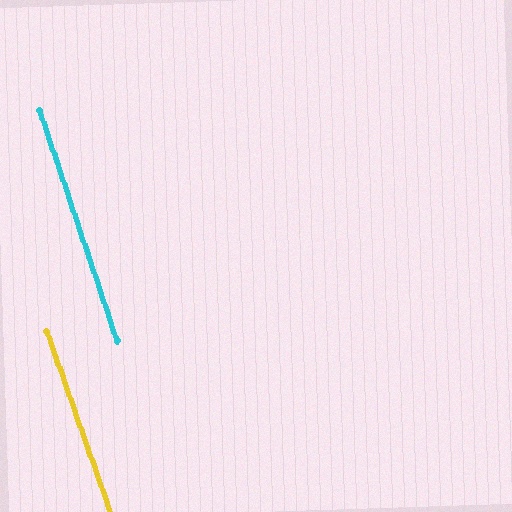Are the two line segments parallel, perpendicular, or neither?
Parallel — their directions differ by only 0.7°.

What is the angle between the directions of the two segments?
Approximately 1 degree.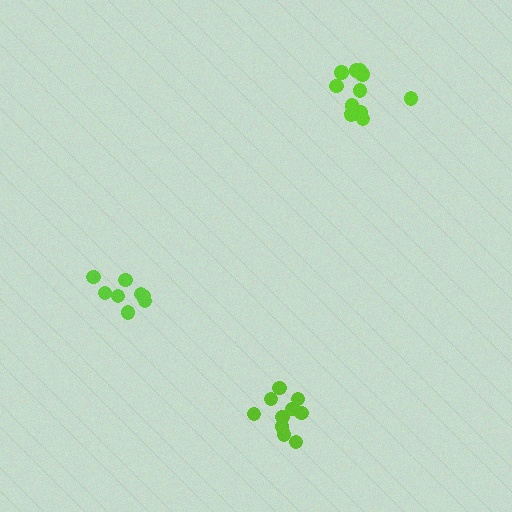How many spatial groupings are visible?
There are 3 spatial groupings.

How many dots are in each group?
Group 1: 10 dots, Group 2: 13 dots, Group 3: 8 dots (31 total).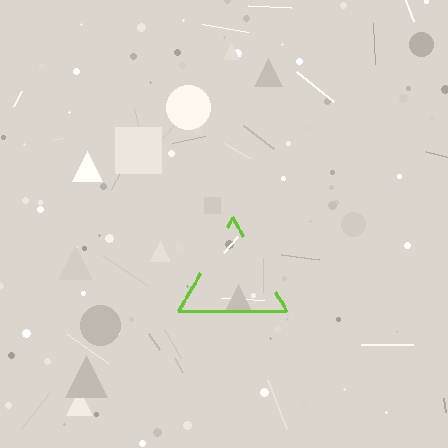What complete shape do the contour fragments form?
The contour fragments form a triangle.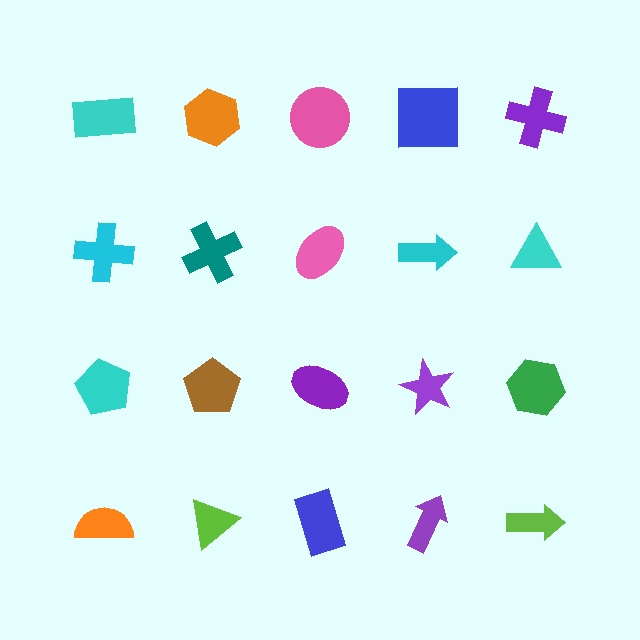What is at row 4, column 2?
A lime triangle.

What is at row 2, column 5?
A cyan triangle.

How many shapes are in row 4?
5 shapes.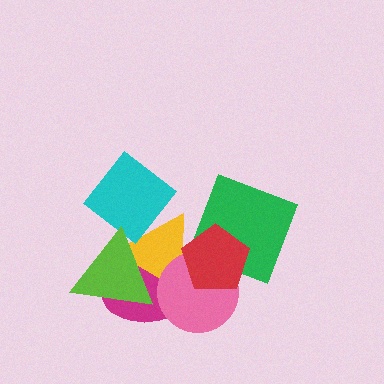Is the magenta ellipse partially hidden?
Yes, it is partially covered by another shape.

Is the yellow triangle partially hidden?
Yes, it is partially covered by another shape.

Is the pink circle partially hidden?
Yes, it is partially covered by another shape.